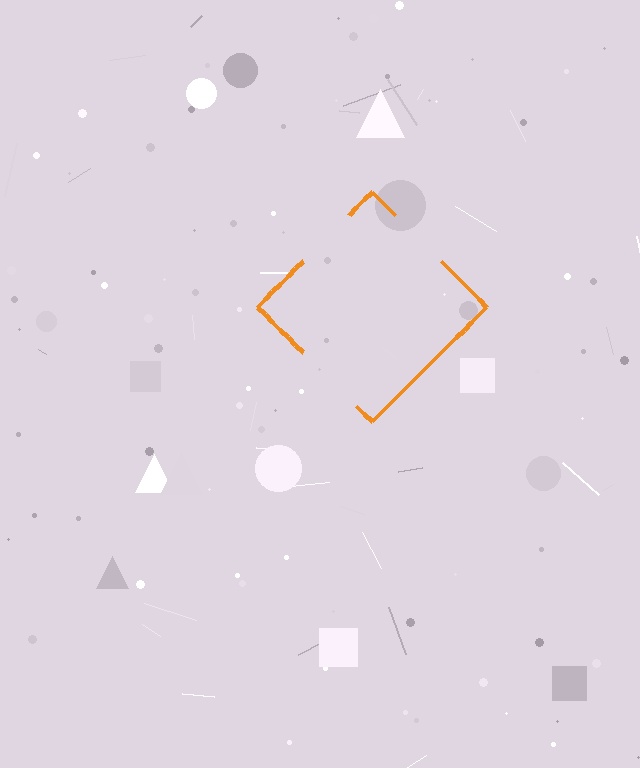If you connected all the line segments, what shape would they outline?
They would outline a diamond.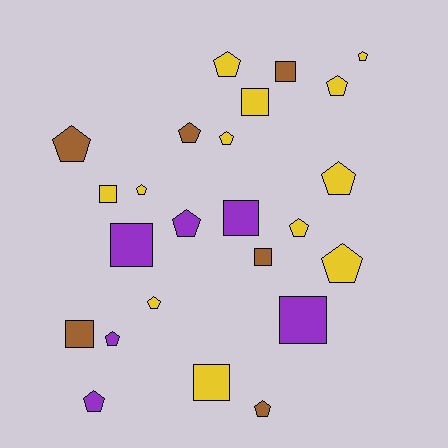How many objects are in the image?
There are 24 objects.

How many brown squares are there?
There are 3 brown squares.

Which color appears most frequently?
Yellow, with 12 objects.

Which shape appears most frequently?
Pentagon, with 15 objects.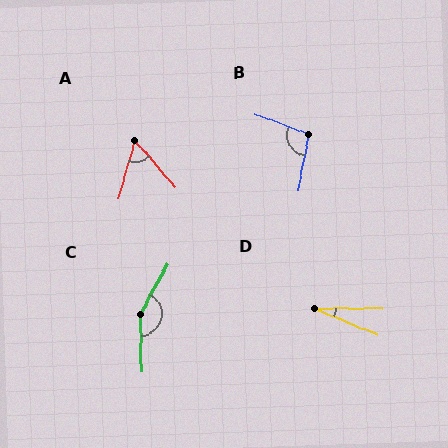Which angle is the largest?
C, at approximately 150 degrees.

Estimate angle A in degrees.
Approximately 57 degrees.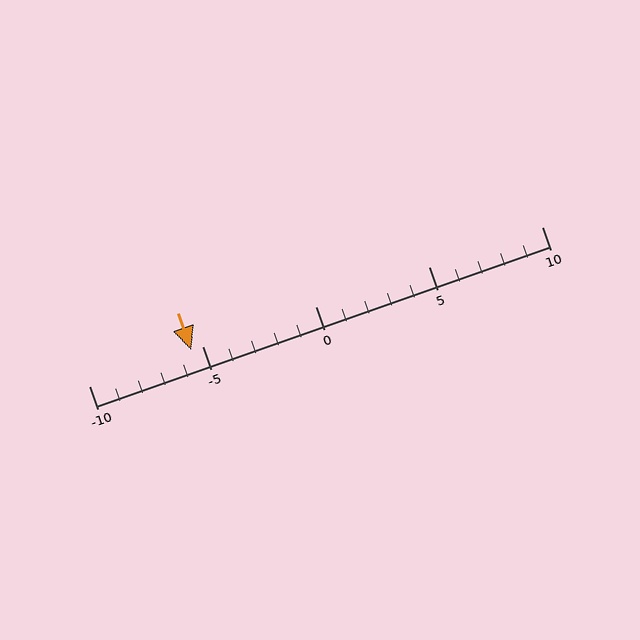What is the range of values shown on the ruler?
The ruler shows values from -10 to 10.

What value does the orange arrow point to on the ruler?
The orange arrow points to approximately -6.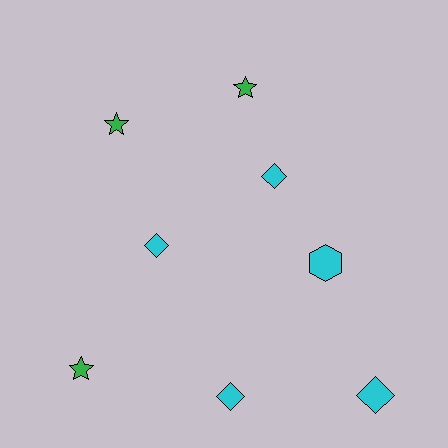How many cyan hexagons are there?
There is 1 cyan hexagon.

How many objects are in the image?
There are 8 objects.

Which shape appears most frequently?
Diamond, with 4 objects.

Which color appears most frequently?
Cyan, with 5 objects.